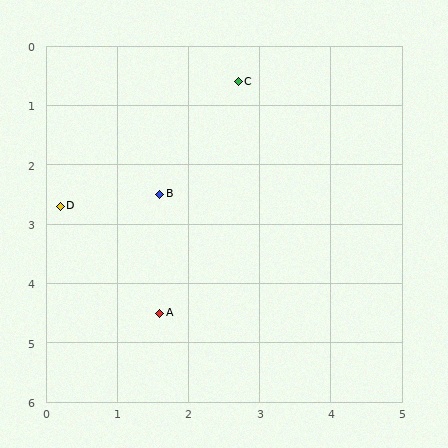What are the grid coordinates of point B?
Point B is at approximately (1.6, 2.5).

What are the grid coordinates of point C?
Point C is at approximately (2.7, 0.6).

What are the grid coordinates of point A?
Point A is at approximately (1.6, 4.5).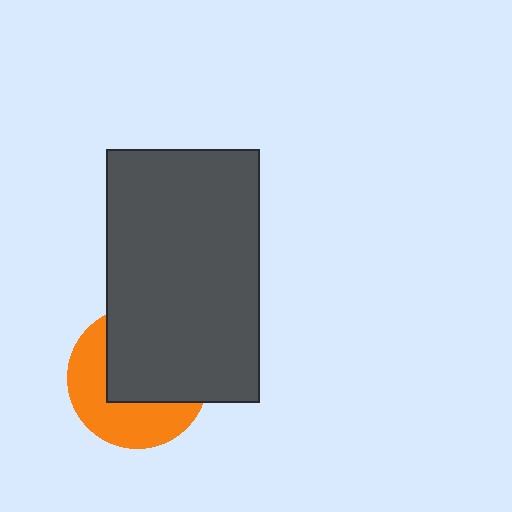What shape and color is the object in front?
The object in front is a dark gray rectangle.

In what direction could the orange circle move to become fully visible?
The orange circle could move toward the lower-left. That would shift it out from behind the dark gray rectangle entirely.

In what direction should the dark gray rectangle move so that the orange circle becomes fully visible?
The dark gray rectangle should move toward the upper-right. That is the shortest direction to clear the overlap and leave the orange circle fully visible.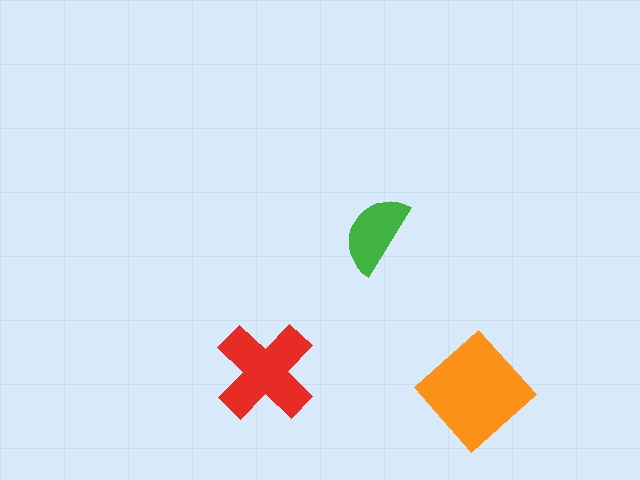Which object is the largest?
The orange diamond.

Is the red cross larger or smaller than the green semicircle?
Larger.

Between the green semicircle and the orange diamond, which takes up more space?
The orange diamond.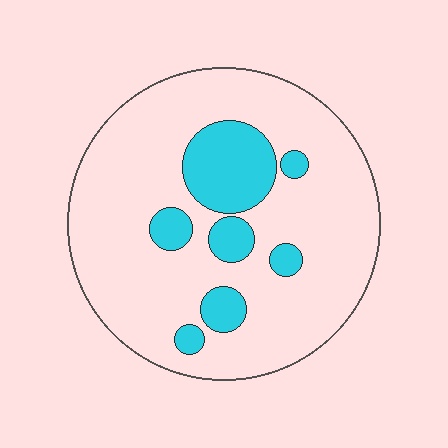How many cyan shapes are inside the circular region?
7.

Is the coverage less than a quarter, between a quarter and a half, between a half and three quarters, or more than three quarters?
Less than a quarter.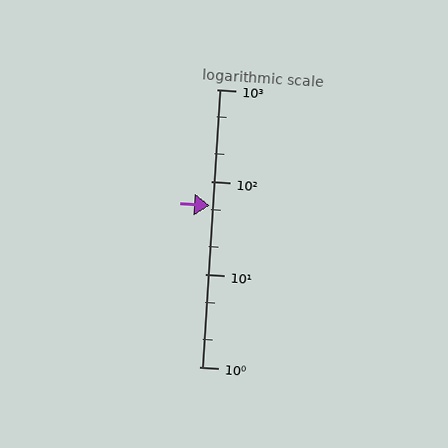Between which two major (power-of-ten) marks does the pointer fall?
The pointer is between 10 and 100.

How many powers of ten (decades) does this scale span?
The scale spans 3 decades, from 1 to 1000.